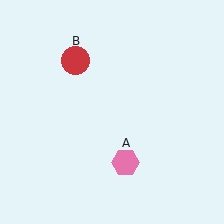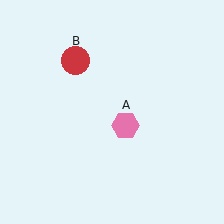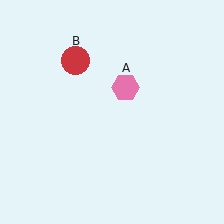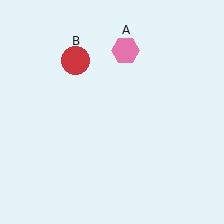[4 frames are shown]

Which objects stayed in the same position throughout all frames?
Red circle (object B) remained stationary.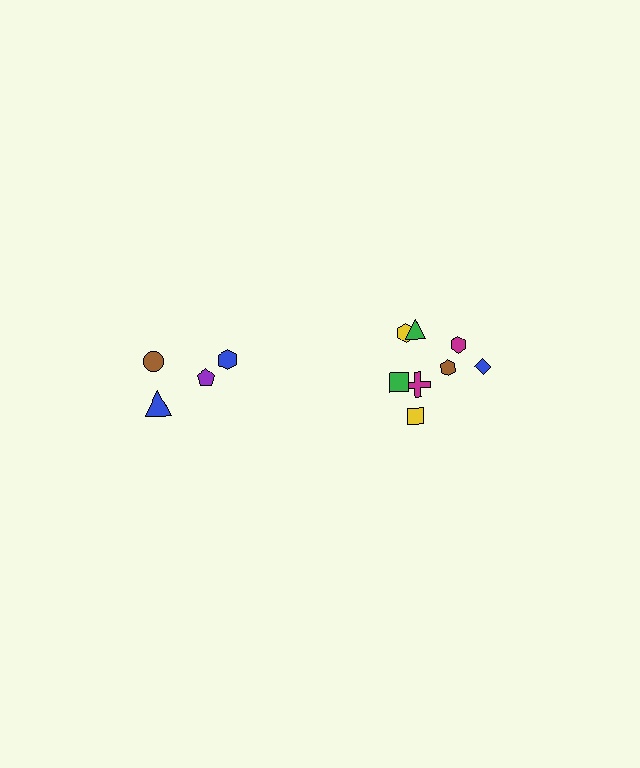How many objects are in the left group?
There are 4 objects.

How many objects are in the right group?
There are 8 objects.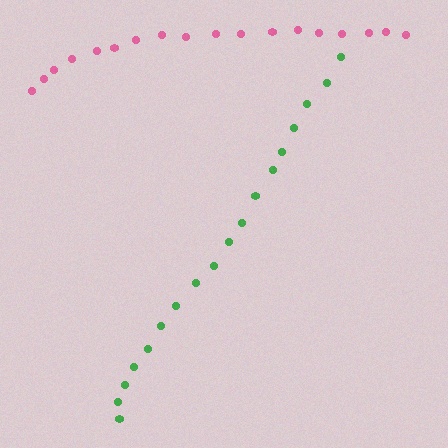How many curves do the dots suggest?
There are 2 distinct paths.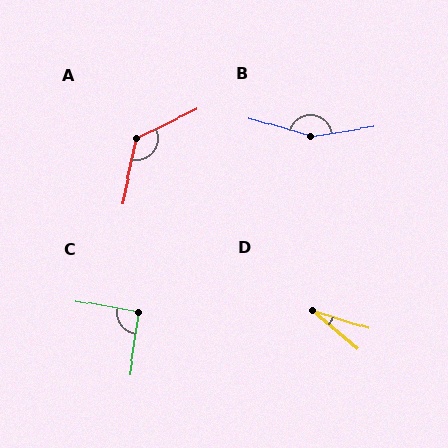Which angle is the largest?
B, at approximately 155 degrees.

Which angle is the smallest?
D, at approximately 22 degrees.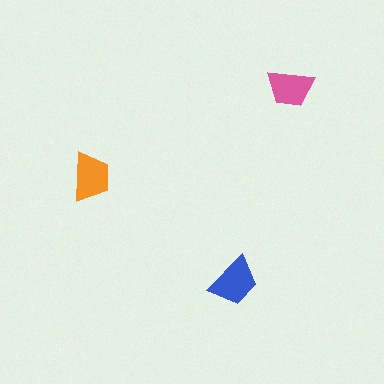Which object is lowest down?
The blue trapezoid is bottommost.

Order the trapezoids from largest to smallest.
the blue one, the orange one, the pink one.